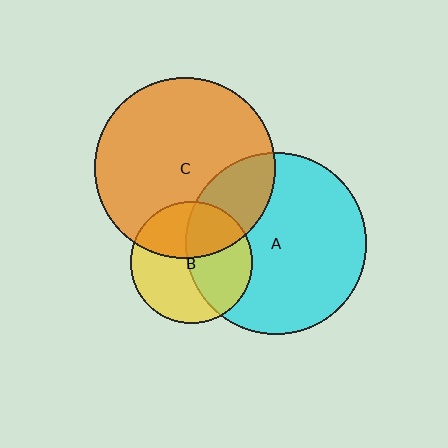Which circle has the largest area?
Circle A (cyan).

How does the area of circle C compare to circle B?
Approximately 2.2 times.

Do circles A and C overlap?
Yes.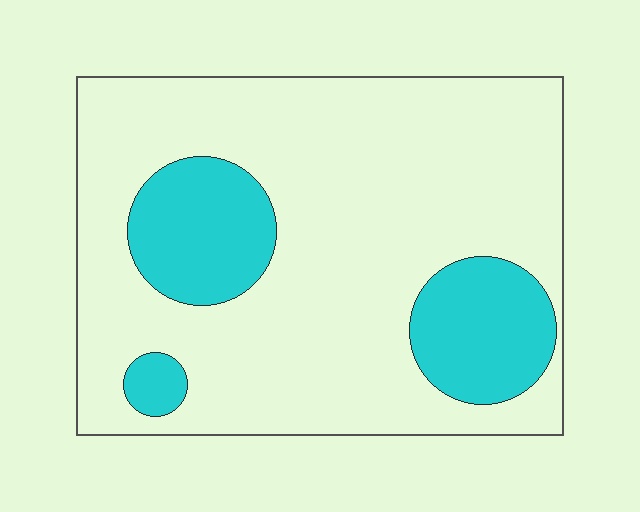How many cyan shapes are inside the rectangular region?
3.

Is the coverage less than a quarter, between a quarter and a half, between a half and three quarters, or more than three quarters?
Less than a quarter.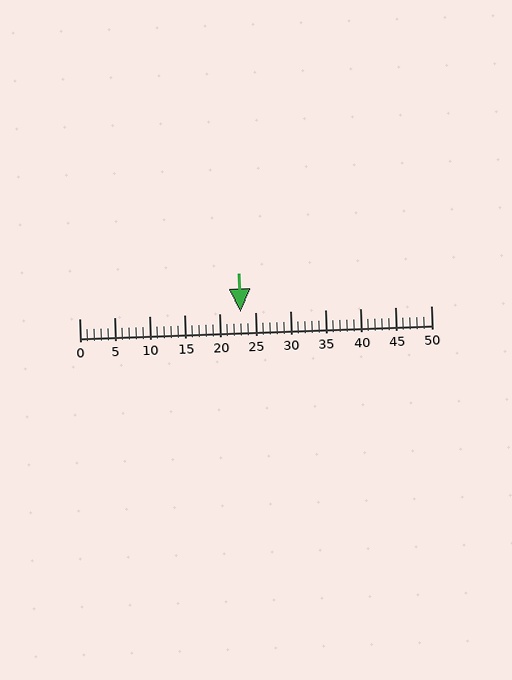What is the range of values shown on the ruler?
The ruler shows values from 0 to 50.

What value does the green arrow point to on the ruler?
The green arrow points to approximately 23.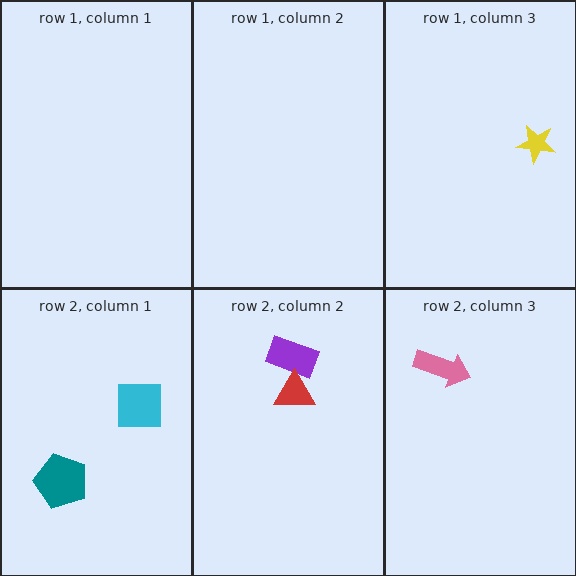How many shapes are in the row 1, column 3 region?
1.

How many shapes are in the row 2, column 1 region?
2.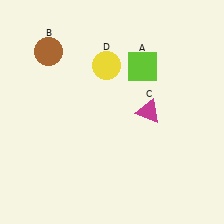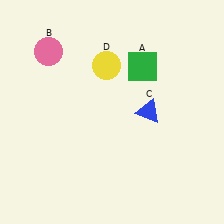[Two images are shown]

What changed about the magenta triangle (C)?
In Image 1, C is magenta. In Image 2, it changed to blue.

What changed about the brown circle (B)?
In Image 1, B is brown. In Image 2, it changed to pink.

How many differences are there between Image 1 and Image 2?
There are 3 differences between the two images.